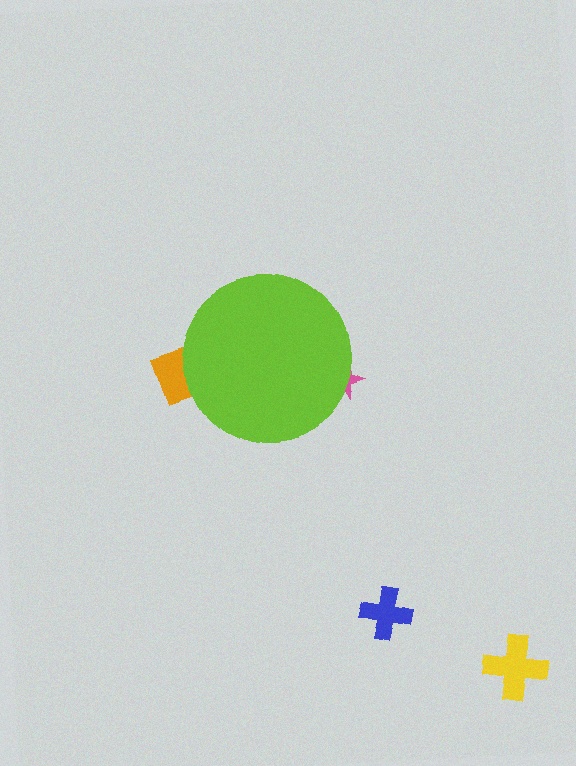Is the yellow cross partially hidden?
No, the yellow cross is fully visible.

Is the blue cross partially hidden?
No, the blue cross is fully visible.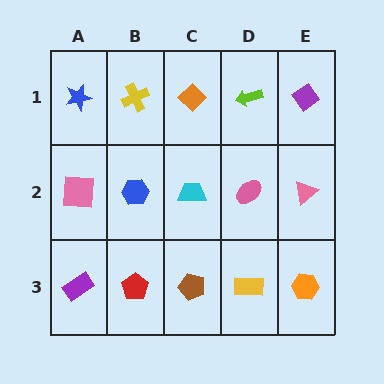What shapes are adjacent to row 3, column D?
A pink ellipse (row 2, column D), a brown pentagon (row 3, column C), an orange hexagon (row 3, column E).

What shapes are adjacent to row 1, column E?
A pink triangle (row 2, column E), a lime arrow (row 1, column D).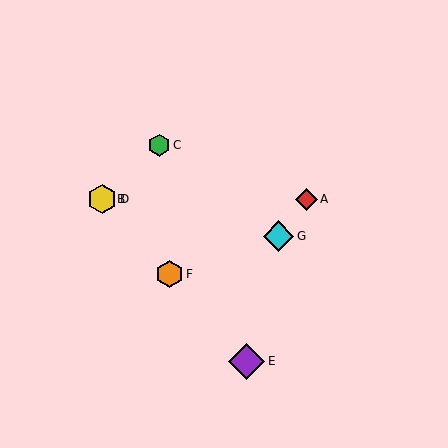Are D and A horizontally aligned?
Yes, both are at y≈199.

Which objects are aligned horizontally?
Objects A, B, D are aligned horizontally.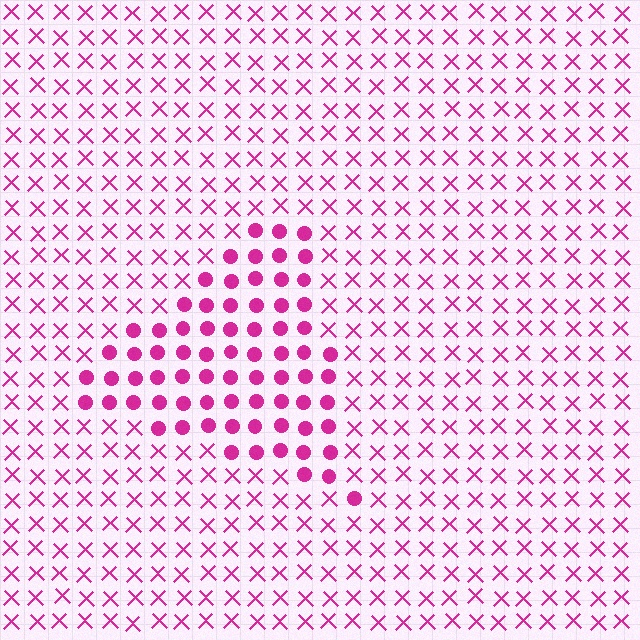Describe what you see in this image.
The image is filled with small magenta elements arranged in a uniform grid. A triangle-shaped region contains circles, while the surrounding area contains X marks. The boundary is defined purely by the change in element shape.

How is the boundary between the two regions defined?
The boundary is defined by a change in element shape: circles inside vs. X marks outside. All elements share the same color and spacing.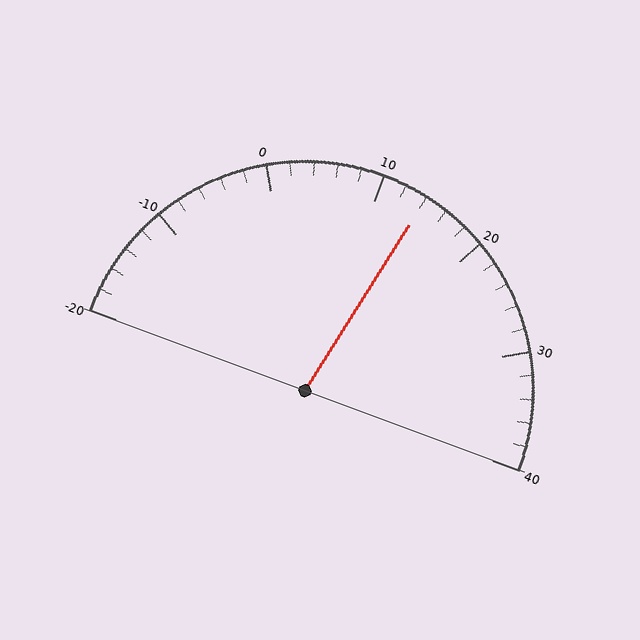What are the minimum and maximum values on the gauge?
The gauge ranges from -20 to 40.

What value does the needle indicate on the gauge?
The needle indicates approximately 14.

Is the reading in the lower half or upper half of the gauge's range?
The reading is in the upper half of the range (-20 to 40).